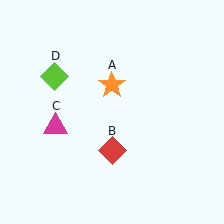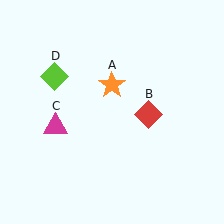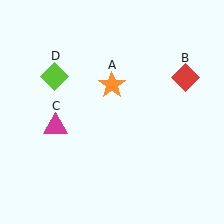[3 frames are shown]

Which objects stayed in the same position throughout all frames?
Orange star (object A) and magenta triangle (object C) and lime diamond (object D) remained stationary.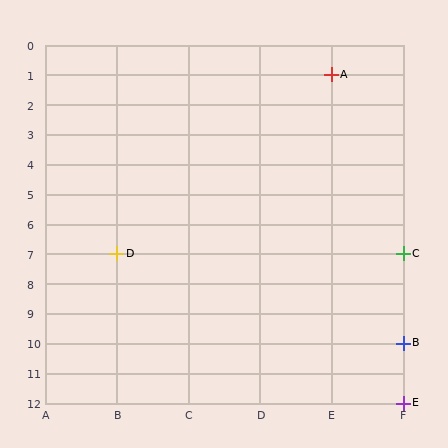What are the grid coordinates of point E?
Point E is at grid coordinates (F, 12).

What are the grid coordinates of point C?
Point C is at grid coordinates (F, 7).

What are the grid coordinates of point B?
Point B is at grid coordinates (F, 10).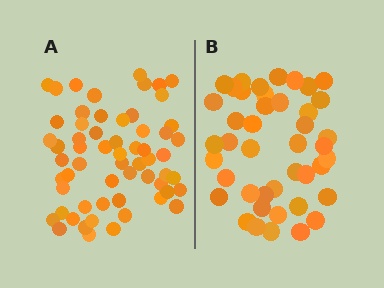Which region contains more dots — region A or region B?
Region A (the left region) has more dots.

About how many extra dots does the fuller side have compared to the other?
Region A has approximately 15 more dots than region B.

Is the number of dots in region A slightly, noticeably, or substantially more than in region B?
Region A has noticeably more, but not dramatically so. The ratio is roughly 1.4 to 1.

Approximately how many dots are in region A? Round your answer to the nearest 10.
About 60 dots.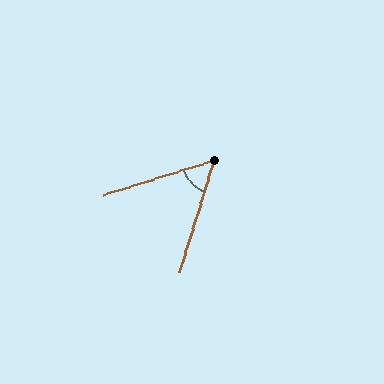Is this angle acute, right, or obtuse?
It is acute.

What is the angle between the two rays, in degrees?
Approximately 55 degrees.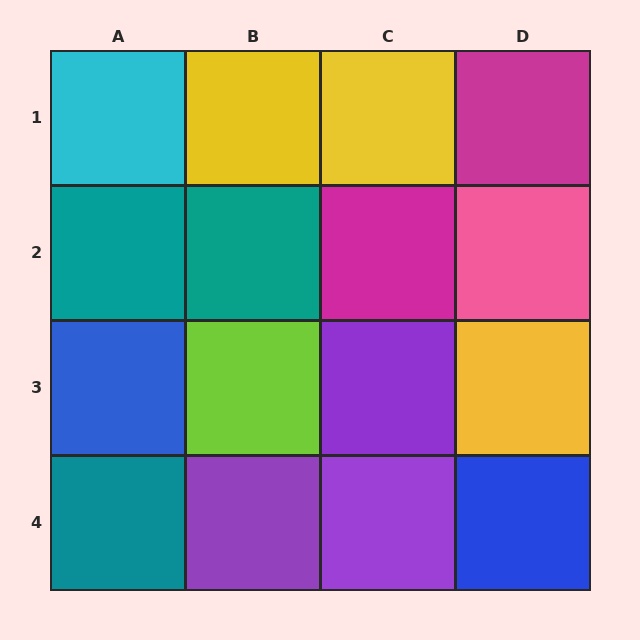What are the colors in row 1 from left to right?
Cyan, yellow, yellow, magenta.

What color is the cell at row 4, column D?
Blue.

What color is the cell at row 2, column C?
Magenta.